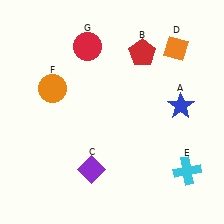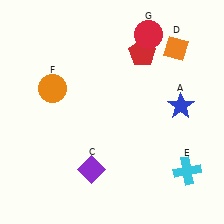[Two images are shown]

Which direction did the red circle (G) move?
The red circle (G) moved right.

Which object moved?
The red circle (G) moved right.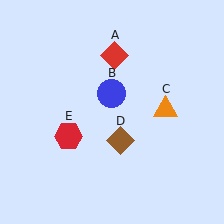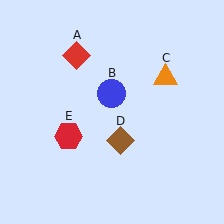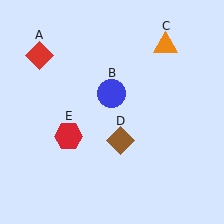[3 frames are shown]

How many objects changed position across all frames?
2 objects changed position: red diamond (object A), orange triangle (object C).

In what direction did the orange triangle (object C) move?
The orange triangle (object C) moved up.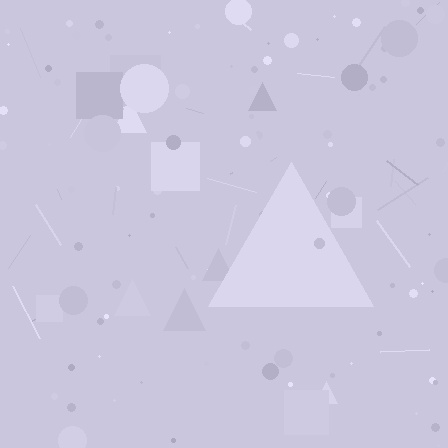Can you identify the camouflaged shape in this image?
The camouflaged shape is a triangle.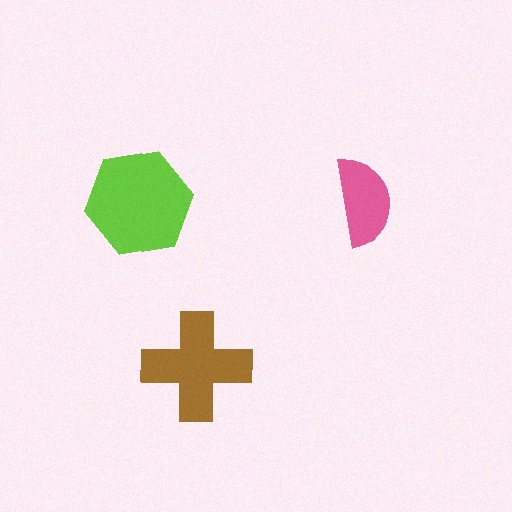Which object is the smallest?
The pink semicircle.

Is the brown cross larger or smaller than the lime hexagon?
Smaller.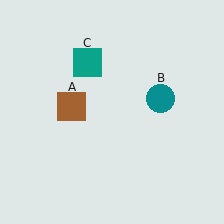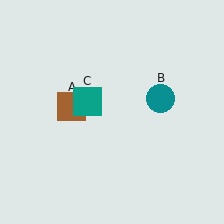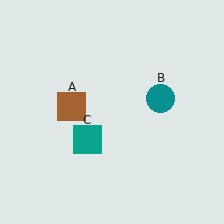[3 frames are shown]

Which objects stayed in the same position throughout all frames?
Brown square (object A) and teal circle (object B) remained stationary.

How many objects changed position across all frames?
1 object changed position: teal square (object C).